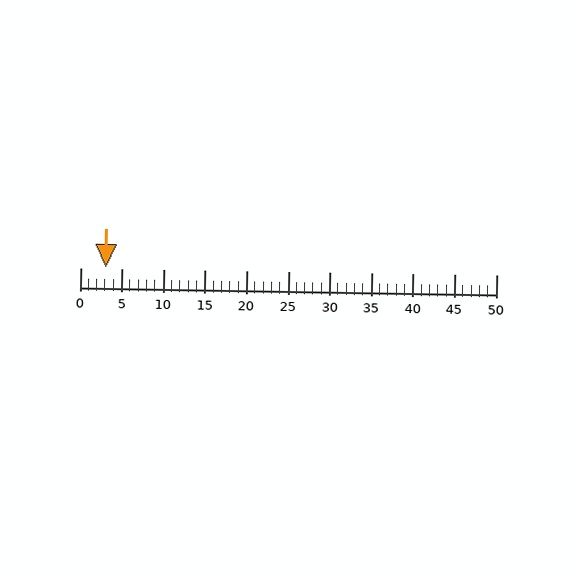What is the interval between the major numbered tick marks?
The major tick marks are spaced 5 units apart.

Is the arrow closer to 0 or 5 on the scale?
The arrow is closer to 5.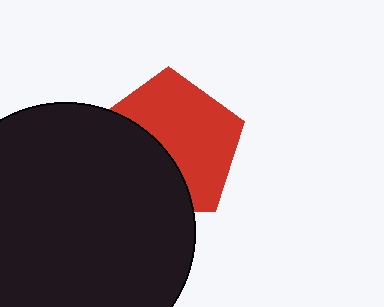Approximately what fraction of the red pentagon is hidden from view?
Roughly 41% of the red pentagon is hidden behind the black circle.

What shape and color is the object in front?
The object in front is a black circle.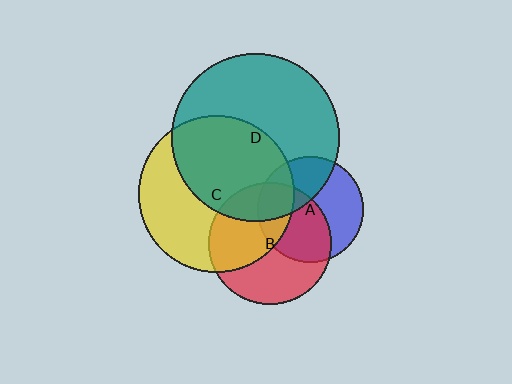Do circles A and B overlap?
Yes.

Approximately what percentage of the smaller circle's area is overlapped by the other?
Approximately 50%.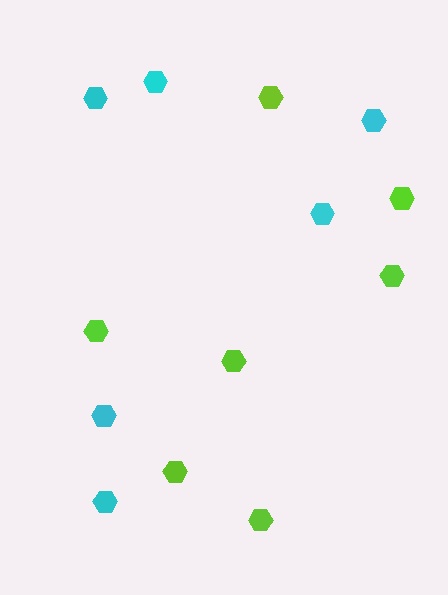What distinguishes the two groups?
There are 2 groups: one group of lime hexagons (7) and one group of cyan hexagons (6).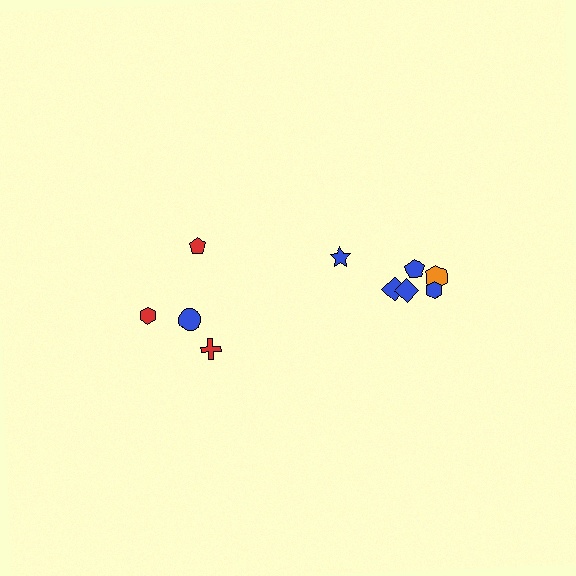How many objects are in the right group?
There are 6 objects.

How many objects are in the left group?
There are 4 objects.